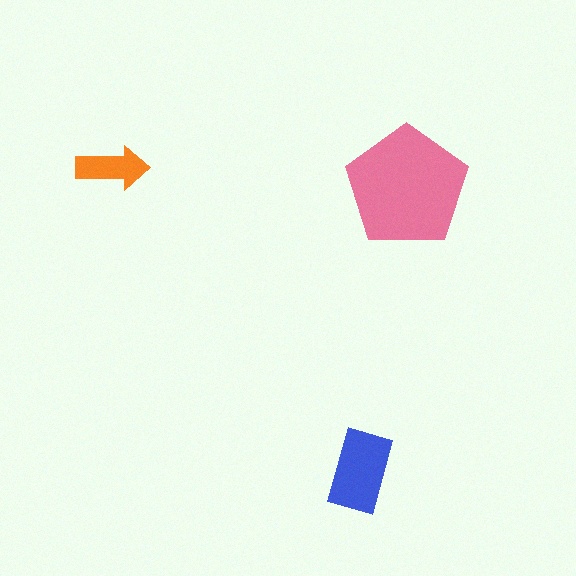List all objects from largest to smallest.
The pink pentagon, the blue rectangle, the orange arrow.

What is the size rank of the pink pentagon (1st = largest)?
1st.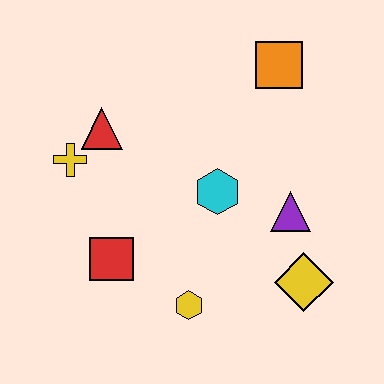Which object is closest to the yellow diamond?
The purple triangle is closest to the yellow diamond.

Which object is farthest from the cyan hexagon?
The yellow cross is farthest from the cyan hexagon.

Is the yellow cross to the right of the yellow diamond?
No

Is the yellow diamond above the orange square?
No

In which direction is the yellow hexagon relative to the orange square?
The yellow hexagon is below the orange square.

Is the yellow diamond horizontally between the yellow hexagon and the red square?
No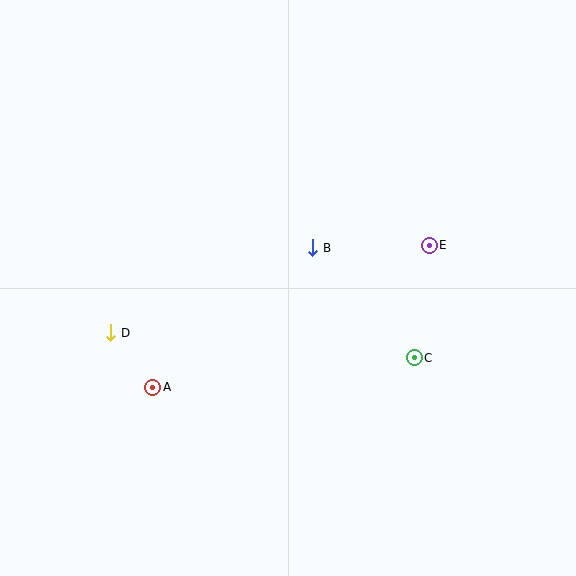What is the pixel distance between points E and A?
The distance between E and A is 311 pixels.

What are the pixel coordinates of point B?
Point B is at (313, 248).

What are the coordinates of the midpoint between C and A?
The midpoint between C and A is at (284, 373).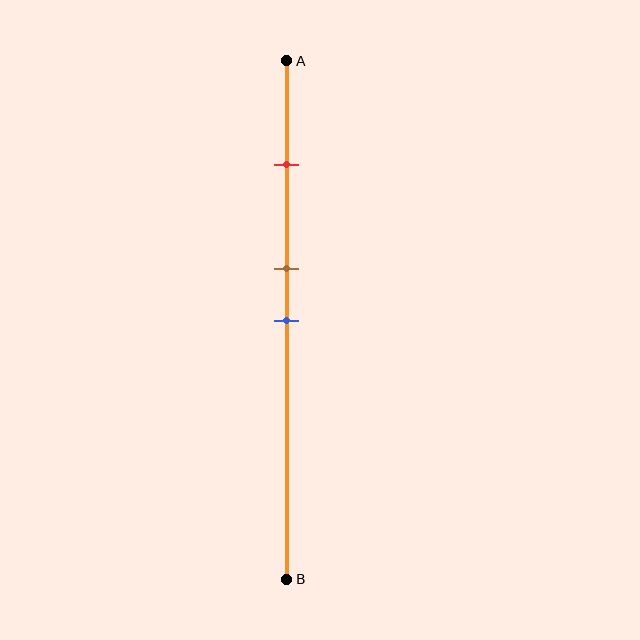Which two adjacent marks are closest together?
The brown and blue marks are the closest adjacent pair.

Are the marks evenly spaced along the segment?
No, the marks are not evenly spaced.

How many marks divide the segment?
There are 3 marks dividing the segment.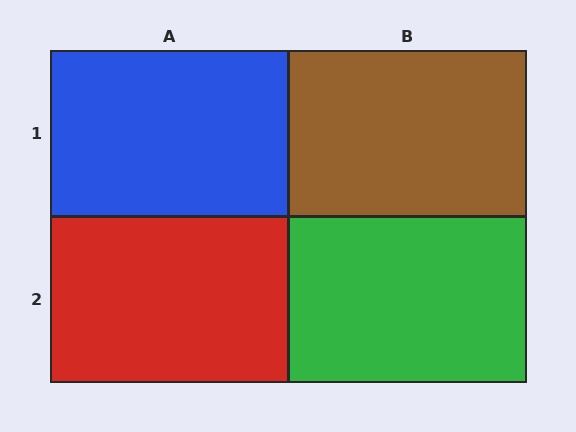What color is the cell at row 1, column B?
Brown.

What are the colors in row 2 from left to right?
Red, green.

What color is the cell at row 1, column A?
Blue.